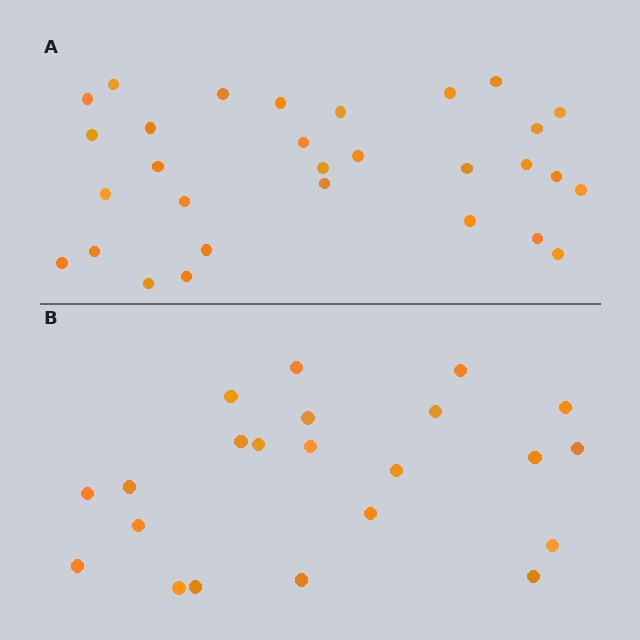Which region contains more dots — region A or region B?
Region A (the top region) has more dots.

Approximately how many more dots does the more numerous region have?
Region A has roughly 8 or so more dots than region B.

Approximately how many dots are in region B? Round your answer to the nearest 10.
About 20 dots. (The exact count is 22, which rounds to 20.)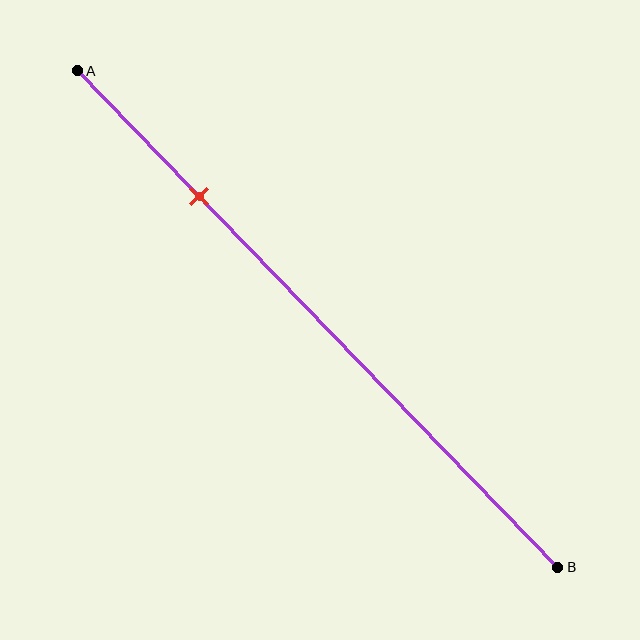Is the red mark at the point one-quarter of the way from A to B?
Yes, the mark is approximately at the one-quarter point.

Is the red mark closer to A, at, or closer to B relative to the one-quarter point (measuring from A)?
The red mark is approximately at the one-quarter point of segment AB.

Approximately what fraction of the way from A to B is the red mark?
The red mark is approximately 25% of the way from A to B.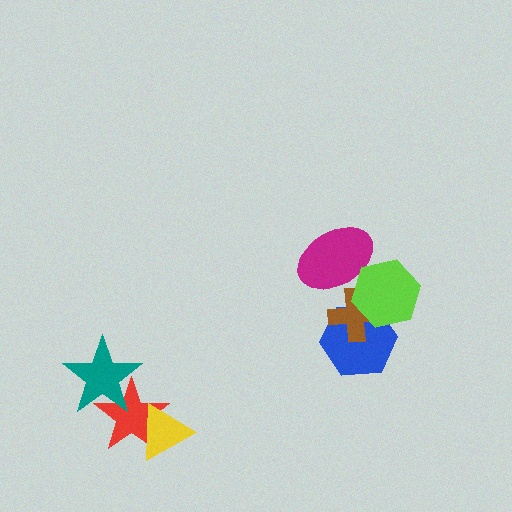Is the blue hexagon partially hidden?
Yes, it is partially covered by another shape.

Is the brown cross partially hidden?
Yes, it is partially covered by another shape.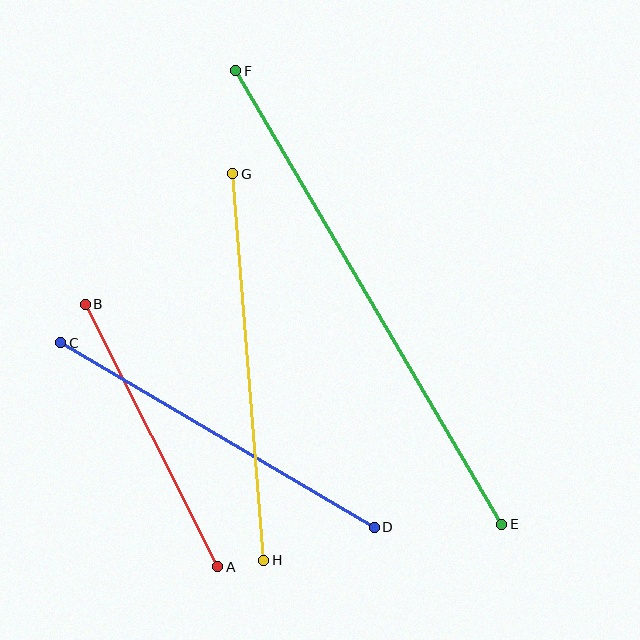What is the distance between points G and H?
The distance is approximately 388 pixels.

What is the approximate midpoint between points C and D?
The midpoint is at approximately (217, 435) pixels.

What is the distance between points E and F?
The distance is approximately 526 pixels.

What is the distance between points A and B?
The distance is approximately 294 pixels.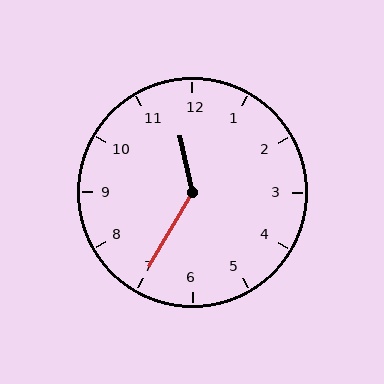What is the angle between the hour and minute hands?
Approximately 138 degrees.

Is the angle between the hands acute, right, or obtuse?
It is obtuse.